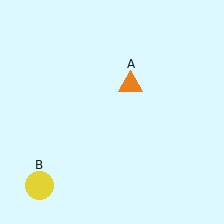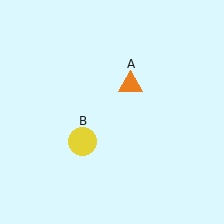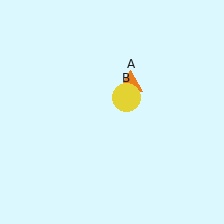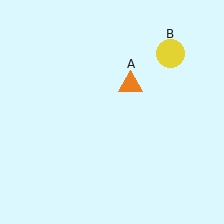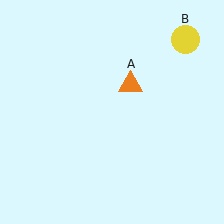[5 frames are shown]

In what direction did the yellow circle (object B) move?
The yellow circle (object B) moved up and to the right.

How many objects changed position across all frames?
1 object changed position: yellow circle (object B).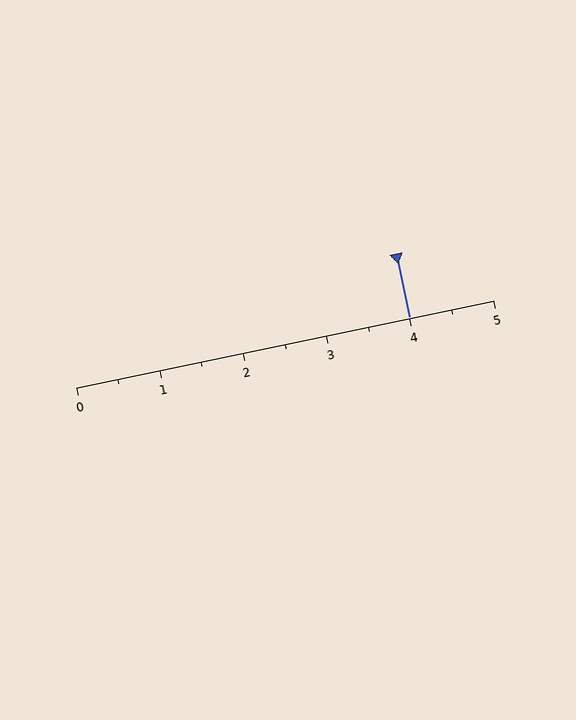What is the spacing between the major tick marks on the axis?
The major ticks are spaced 1 apart.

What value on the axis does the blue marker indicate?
The marker indicates approximately 4.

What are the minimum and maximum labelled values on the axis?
The axis runs from 0 to 5.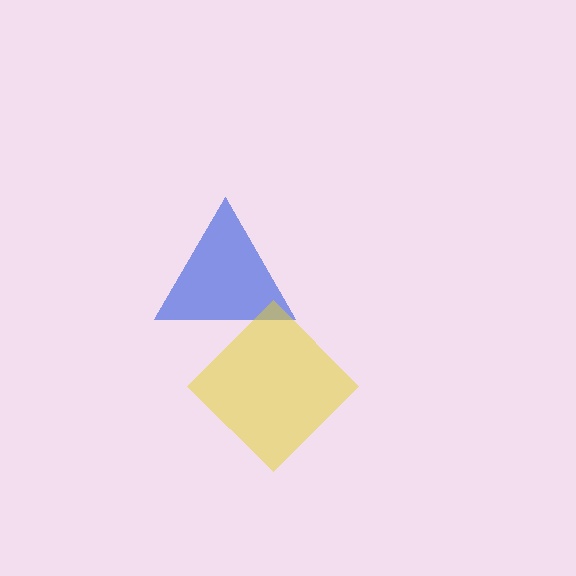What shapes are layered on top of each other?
The layered shapes are: a blue triangle, a yellow diamond.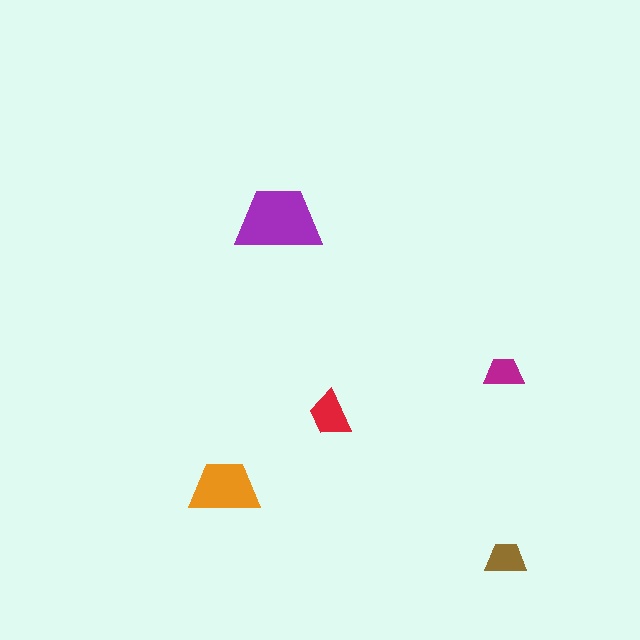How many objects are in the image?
There are 5 objects in the image.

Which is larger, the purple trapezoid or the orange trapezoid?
The purple one.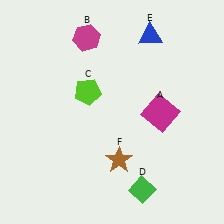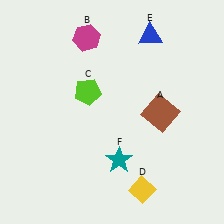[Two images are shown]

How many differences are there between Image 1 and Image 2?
There are 3 differences between the two images.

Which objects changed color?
A changed from magenta to brown. D changed from green to yellow. F changed from brown to teal.